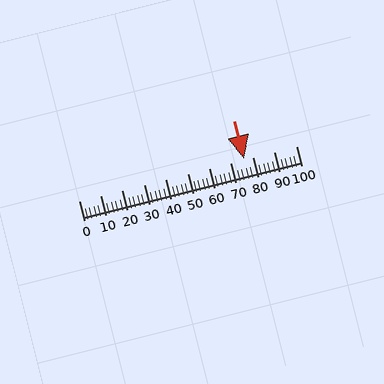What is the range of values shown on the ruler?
The ruler shows values from 0 to 100.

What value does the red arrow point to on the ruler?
The red arrow points to approximately 76.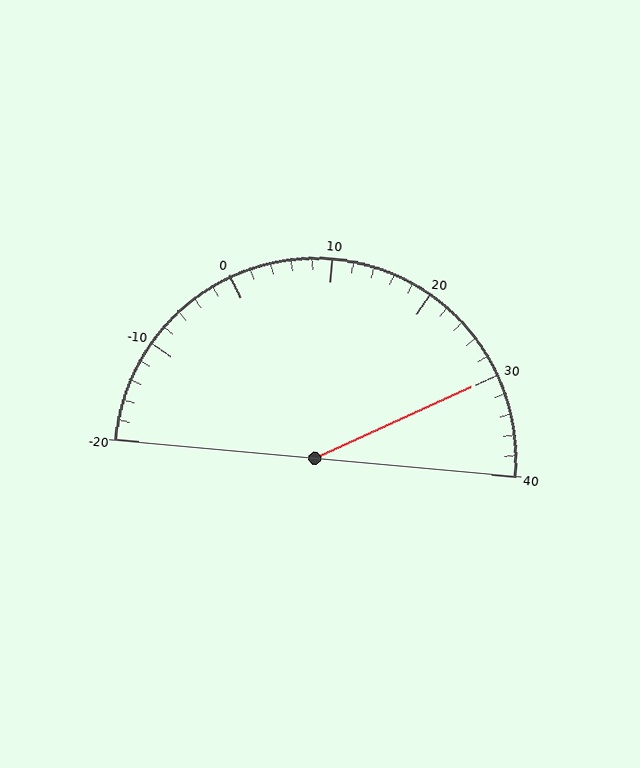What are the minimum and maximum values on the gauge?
The gauge ranges from -20 to 40.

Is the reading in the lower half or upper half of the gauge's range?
The reading is in the upper half of the range (-20 to 40).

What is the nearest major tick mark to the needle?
The nearest major tick mark is 30.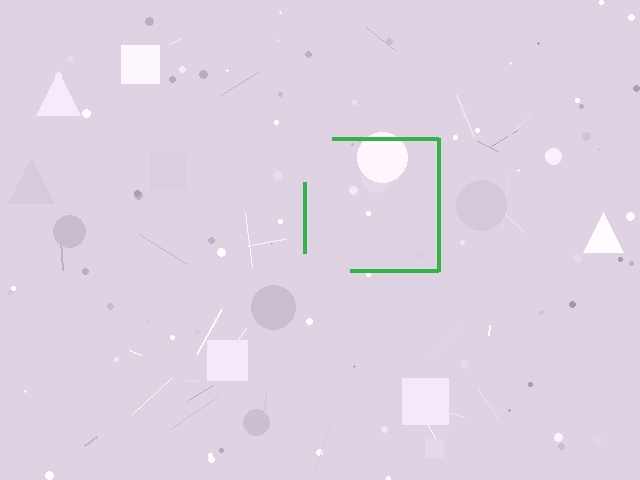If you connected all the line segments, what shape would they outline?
They would outline a square.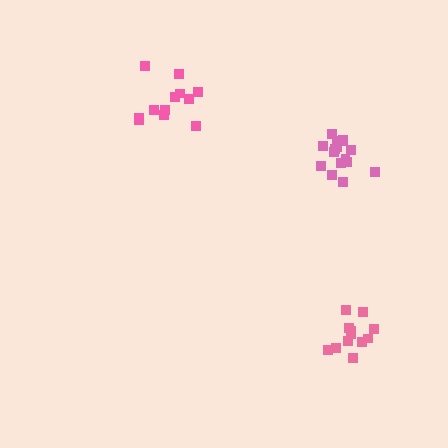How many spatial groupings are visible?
There are 3 spatial groupings.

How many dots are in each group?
Group 1: 12 dots, Group 2: 16 dots, Group 3: 12 dots (40 total).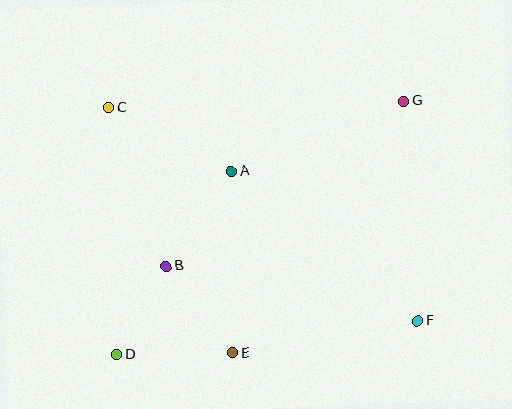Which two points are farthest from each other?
Points D and G are farthest from each other.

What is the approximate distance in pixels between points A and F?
The distance between A and F is approximately 239 pixels.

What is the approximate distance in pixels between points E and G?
The distance between E and G is approximately 304 pixels.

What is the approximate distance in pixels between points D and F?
The distance between D and F is approximately 303 pixels.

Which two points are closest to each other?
Points B and D are closest to each other.